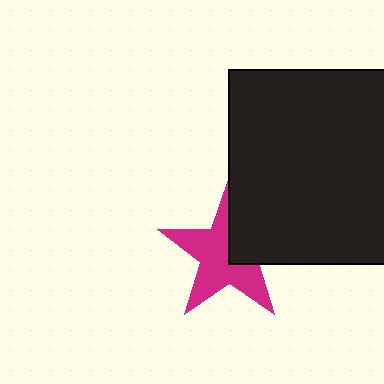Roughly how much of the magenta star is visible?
About half of it is visible (roughly 64%).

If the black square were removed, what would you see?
You would see the complete magenta star.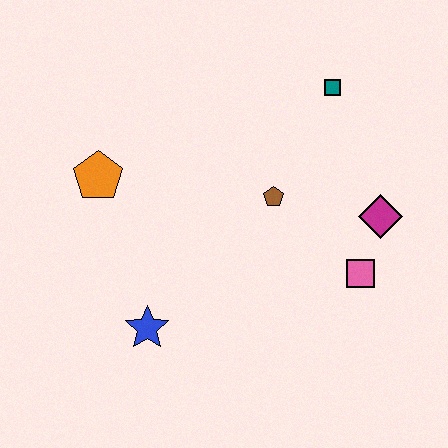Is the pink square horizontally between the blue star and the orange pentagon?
No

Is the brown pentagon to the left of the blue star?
No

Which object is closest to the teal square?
The brown pentagon is closest to the teal square.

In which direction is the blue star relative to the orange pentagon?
The blue star is below the orange pentagon.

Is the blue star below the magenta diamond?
Yes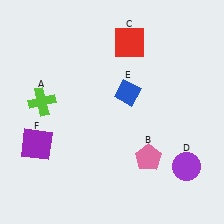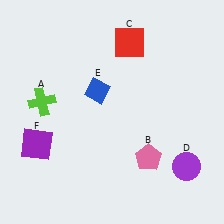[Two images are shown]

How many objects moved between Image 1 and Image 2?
1 object moved between the two images.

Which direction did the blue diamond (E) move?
The blue diamond (E) moved left.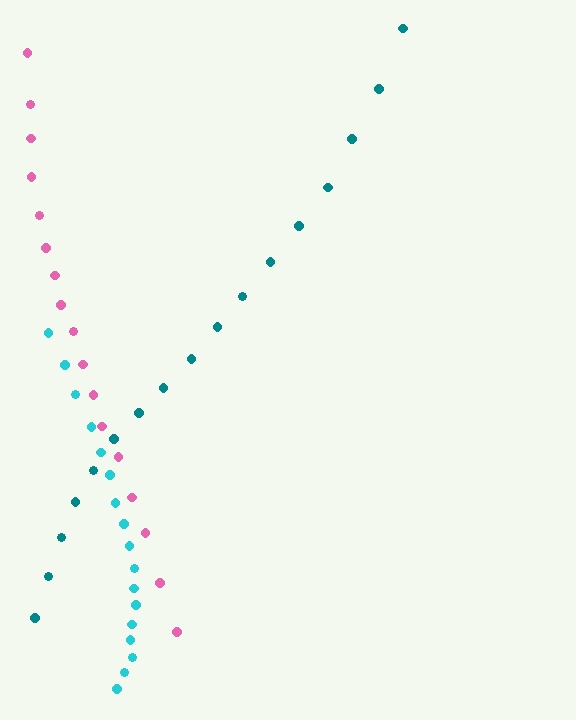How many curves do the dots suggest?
There are 3 distinct paths.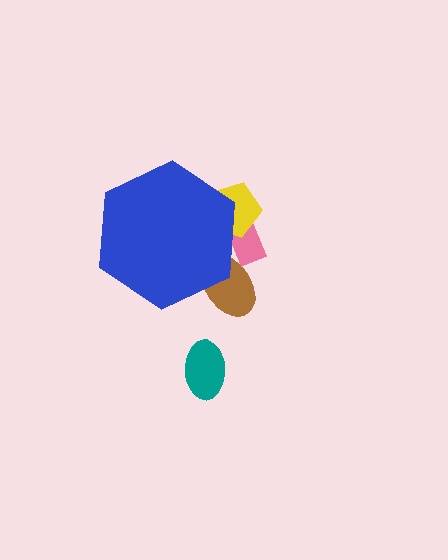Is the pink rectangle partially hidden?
Yes, the pink rectangle is partially hidden behind the blue hexagon.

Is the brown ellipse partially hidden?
Yes, the brown ellipse is partially hidden behind the blue hexagon.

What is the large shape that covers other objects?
A blue hexagon.